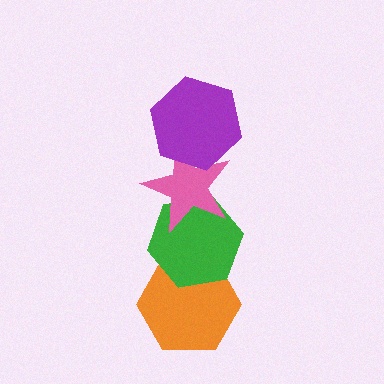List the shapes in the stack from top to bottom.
From top to bottom: the purple hexagon, the pink star, the green hexagon, the orange hexagon.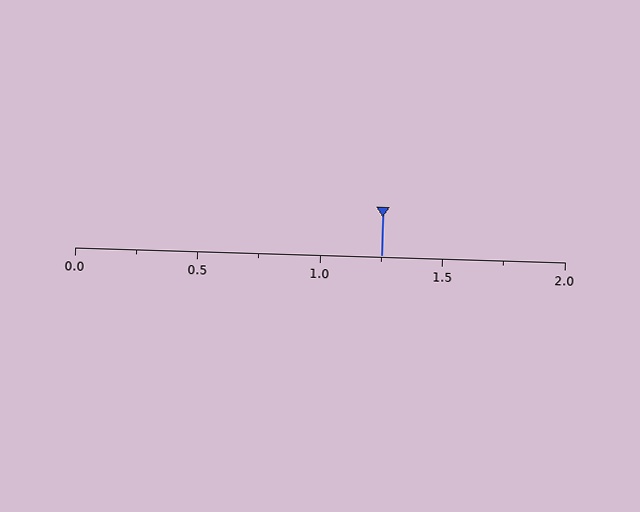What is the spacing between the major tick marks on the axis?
The major ticks are spaced 0.5 apart.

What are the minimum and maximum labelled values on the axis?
The axis runs from 0.0 to 2.0.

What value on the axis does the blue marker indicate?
The marker indicates approximately 1.25.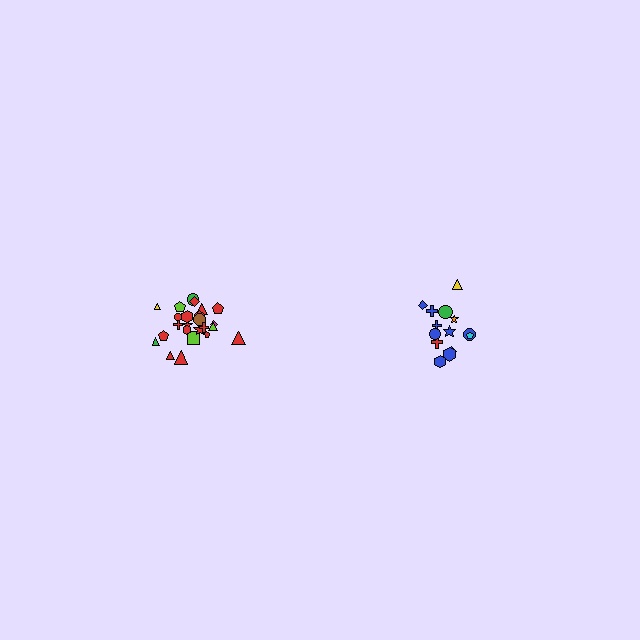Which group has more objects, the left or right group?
The left group.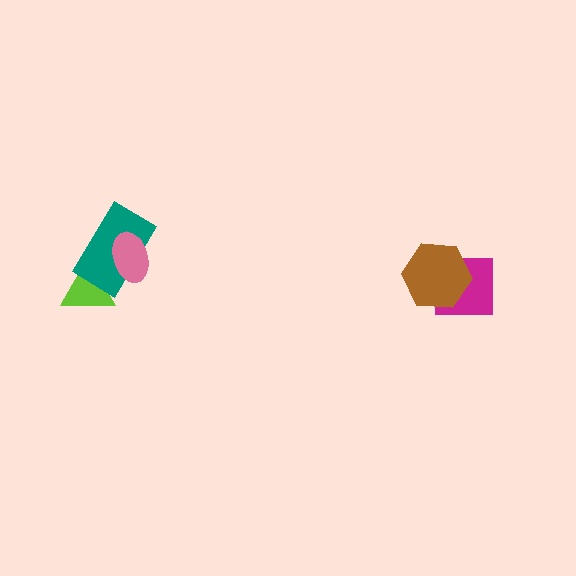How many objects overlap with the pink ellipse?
1 object overlaps with the pink ellipse.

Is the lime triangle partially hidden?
Yes, it is partially covered by another shape.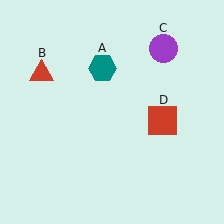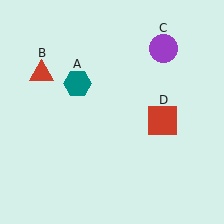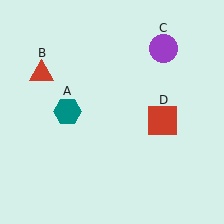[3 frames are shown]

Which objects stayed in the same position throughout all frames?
Red triangle (object B) and purple circle (object C) and red square (object D) remained stationary.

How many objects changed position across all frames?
1 object changed position: teal hexagon (object A).